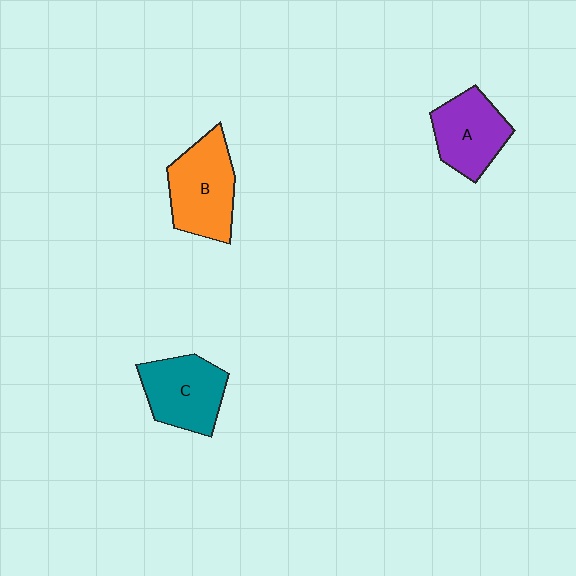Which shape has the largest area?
Shape B (orange).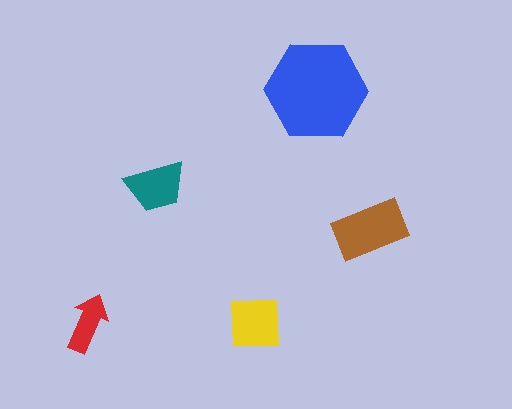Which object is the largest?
The blue hexagon.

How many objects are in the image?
There are 5 objects in the image.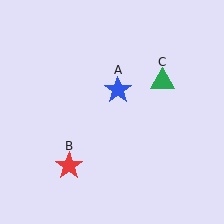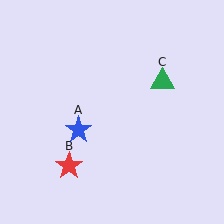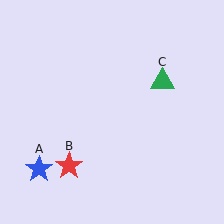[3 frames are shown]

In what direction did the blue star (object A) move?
The blue star (object A) moved down and to the left.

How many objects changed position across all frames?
1 object changed position: blue star (object A).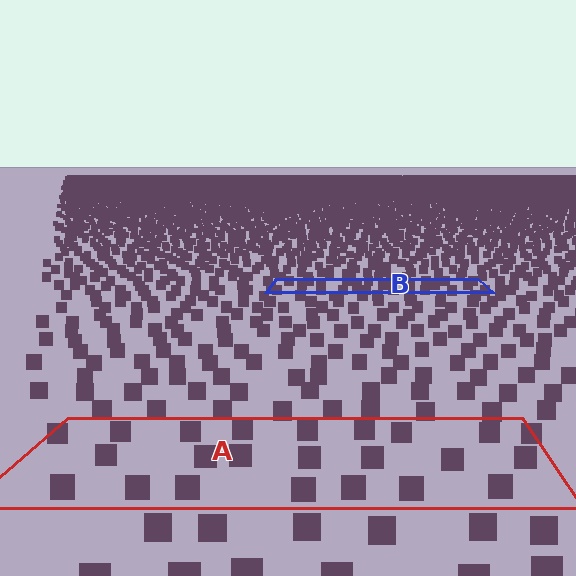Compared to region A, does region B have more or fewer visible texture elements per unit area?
Region B has more texture elements per unit area — they are packed more densely because it is farther away.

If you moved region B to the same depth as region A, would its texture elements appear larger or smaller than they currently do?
They would appear larger. At a closer depth, the same texture elements are projected at a bigger on-screen size.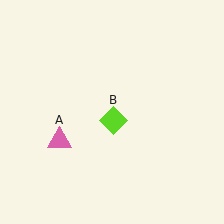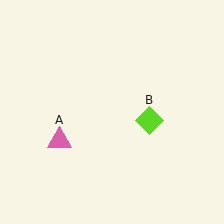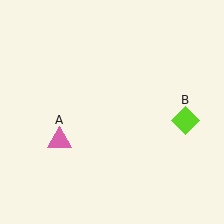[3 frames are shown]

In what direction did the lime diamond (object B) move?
The lime diamond (object B) moved right.